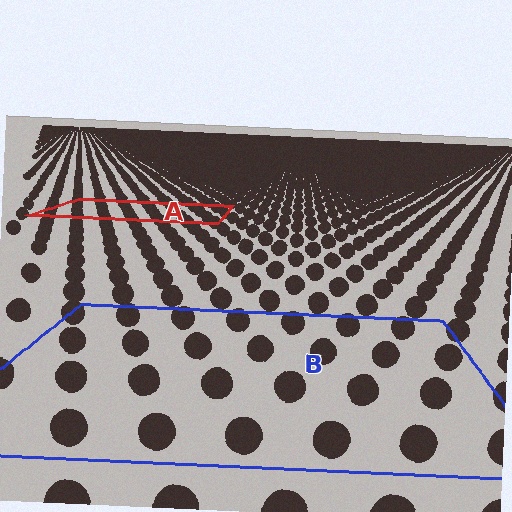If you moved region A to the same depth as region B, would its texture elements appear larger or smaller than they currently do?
They would appear larger. At a closer depth, the same texture elements are projected at a bigger on-screen size.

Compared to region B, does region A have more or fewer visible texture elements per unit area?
Region A has more texture elements per unit area — they are packed more densely because it is farther away.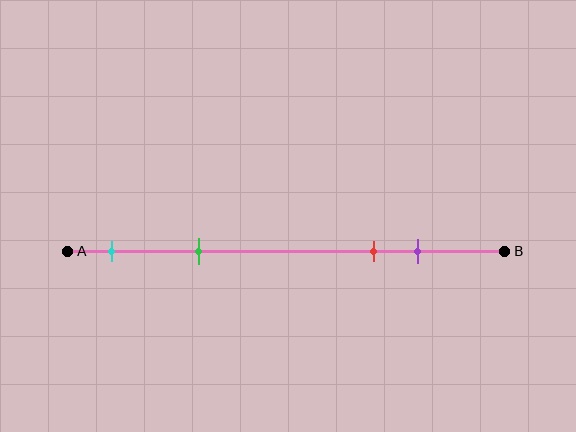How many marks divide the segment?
There are 4 marks dividing the segment.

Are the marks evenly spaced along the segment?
No, the marks are not evenly spaced.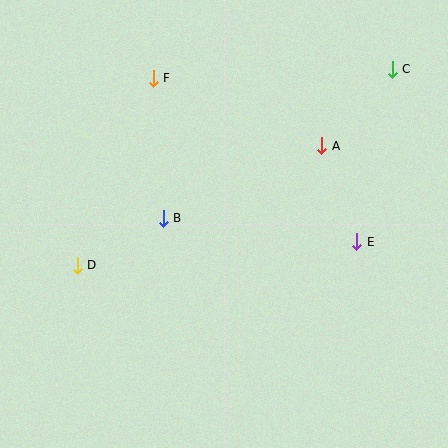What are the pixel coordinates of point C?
Point C is at (392, 69).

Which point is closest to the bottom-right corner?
Point E is closest to the bottom-right corner.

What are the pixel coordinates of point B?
Point B is at (163, 218).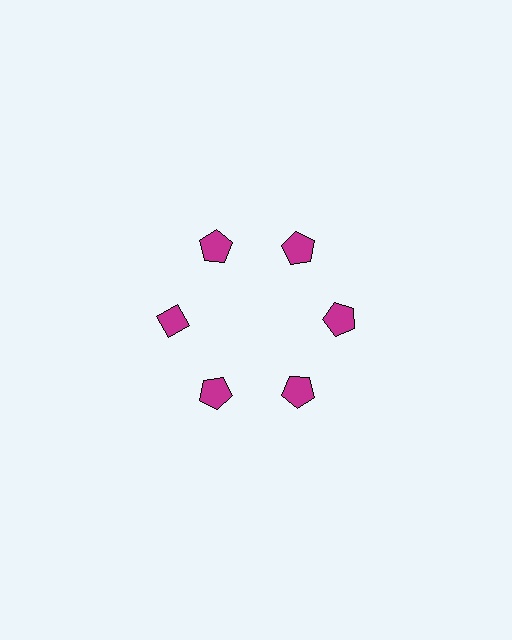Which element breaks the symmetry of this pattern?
The magenta diamond at roughly the 9 o'clock position breaks the symmetry. All other shapes are magenta pentagons.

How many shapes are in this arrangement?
There are 6 shapes arranged in a ring pattern.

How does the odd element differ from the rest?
It has a different shape: diamond instead of pentagon.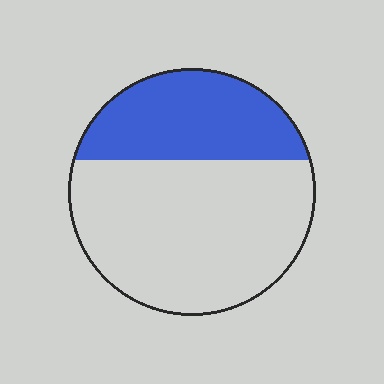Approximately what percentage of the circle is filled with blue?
Approximately 35%.